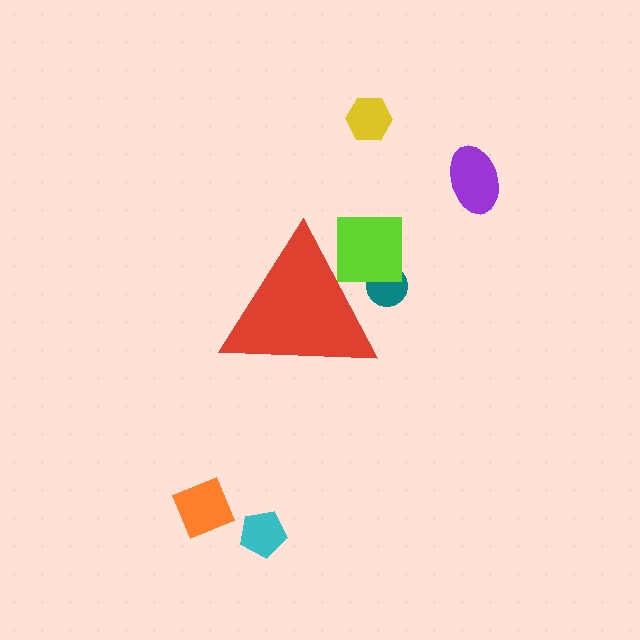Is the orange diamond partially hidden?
No, the orange diamond is fully visible.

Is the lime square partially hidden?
Yes, the lime square is partially hidden behind the red triangle.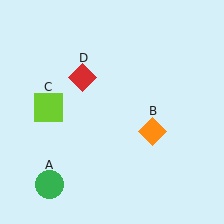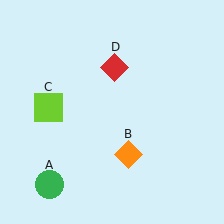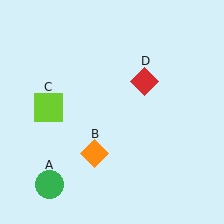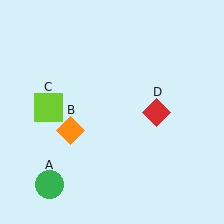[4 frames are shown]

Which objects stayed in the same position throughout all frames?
Green circle (object A) and lime square (object C) remained stationary.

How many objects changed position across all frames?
2 objects changed position: orange diamond (object B), red diamond (object D).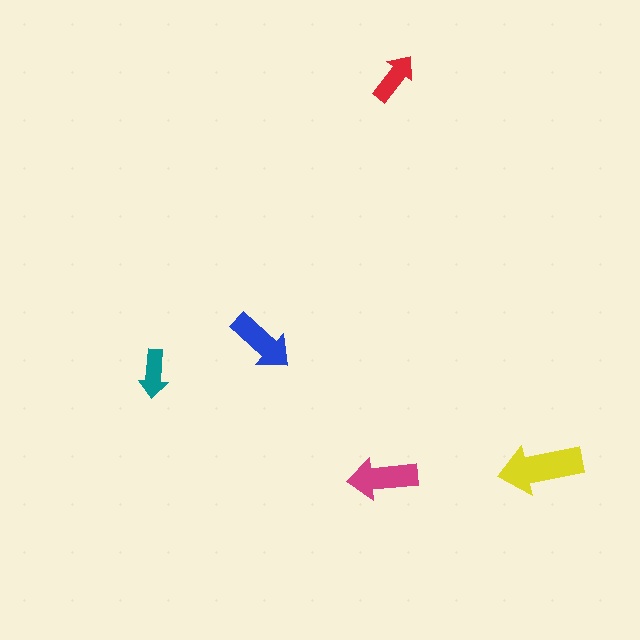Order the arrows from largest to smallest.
the yellow one, the magenta one, the blue one, the red one, the teal one.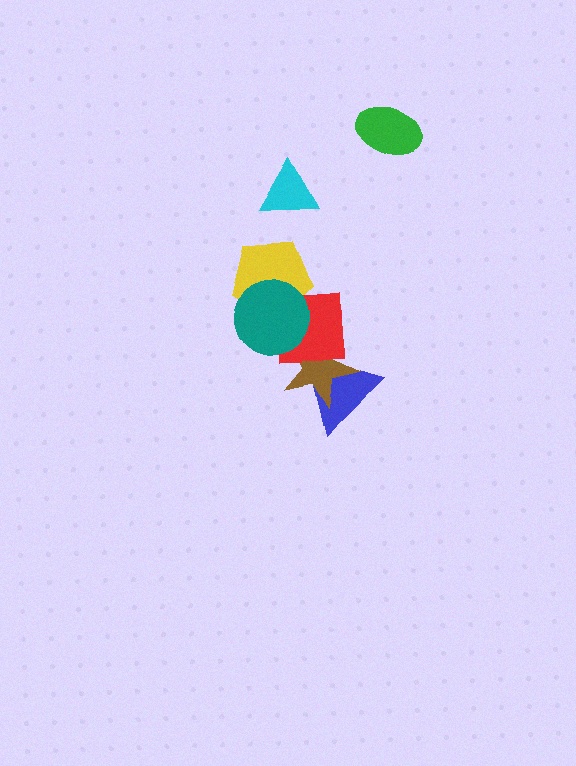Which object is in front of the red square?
The teal circle is in front of the red square.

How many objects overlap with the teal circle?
3 objects overlap with the teal circle.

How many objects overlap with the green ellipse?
0 objects overlap with the green ellipse.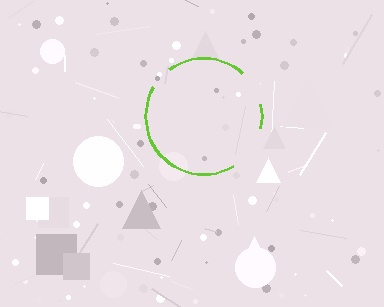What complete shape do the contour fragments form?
The contour fragments form a circle.